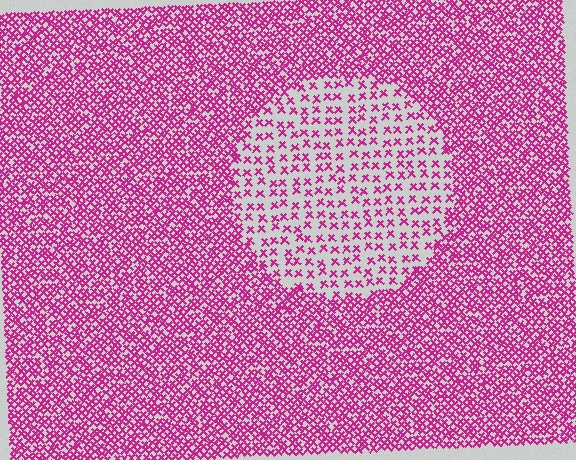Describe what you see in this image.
The image contains small magenta elements arranged at two different densities. A circle-shaped region is visible where the elements are less densely packed than the surrounding area.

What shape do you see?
I see a circle.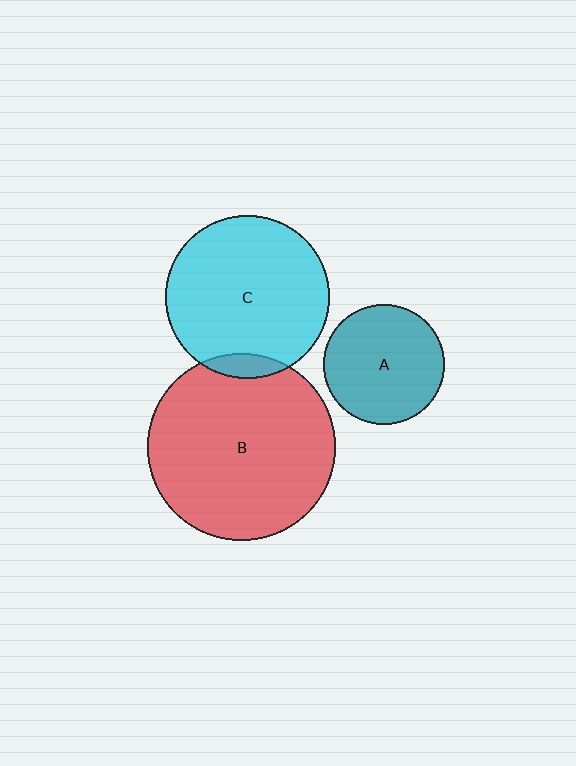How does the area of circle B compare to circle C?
Approximately 1.3 times.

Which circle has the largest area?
Circle B (red).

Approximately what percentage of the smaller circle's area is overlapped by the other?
Approximately 5%.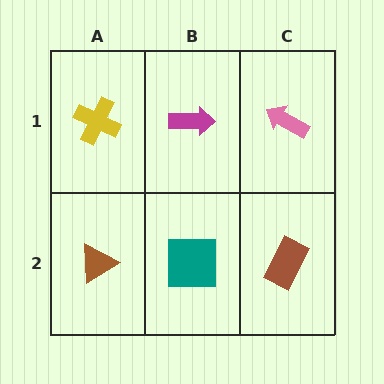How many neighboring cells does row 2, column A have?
2.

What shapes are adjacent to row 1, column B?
A teal square (row 2, column B), a yellow cross (row 1, column A), a pink arrow (row 1, column C).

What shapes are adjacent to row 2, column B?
A magenta arrow (row 1, column B), a brown triangle (row 2, column A), a brown rectangle (row 2, column C).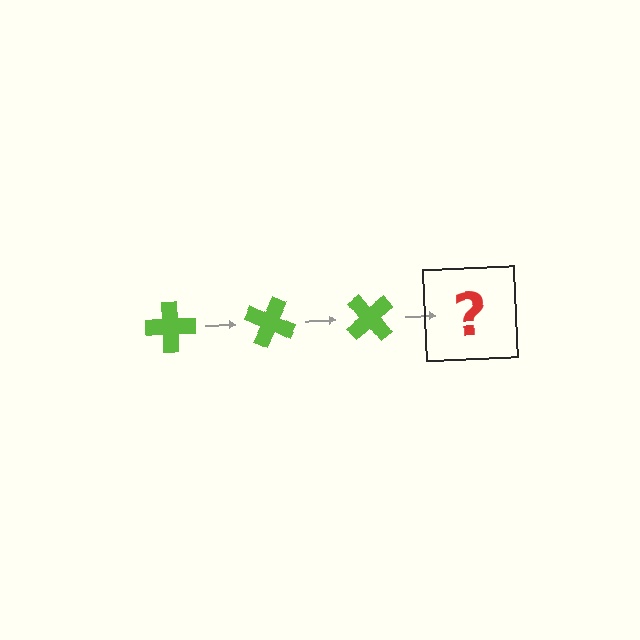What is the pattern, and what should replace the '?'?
The pattern is that the cross rotates 25 degrees each step. The '?' should be a lime cross rotated 75 degrees.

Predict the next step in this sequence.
The next step is a lime cross rotated 75 degrees.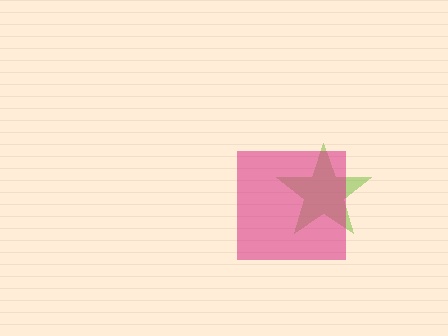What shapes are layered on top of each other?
The layered shapes are: a lime star, a magenta square.